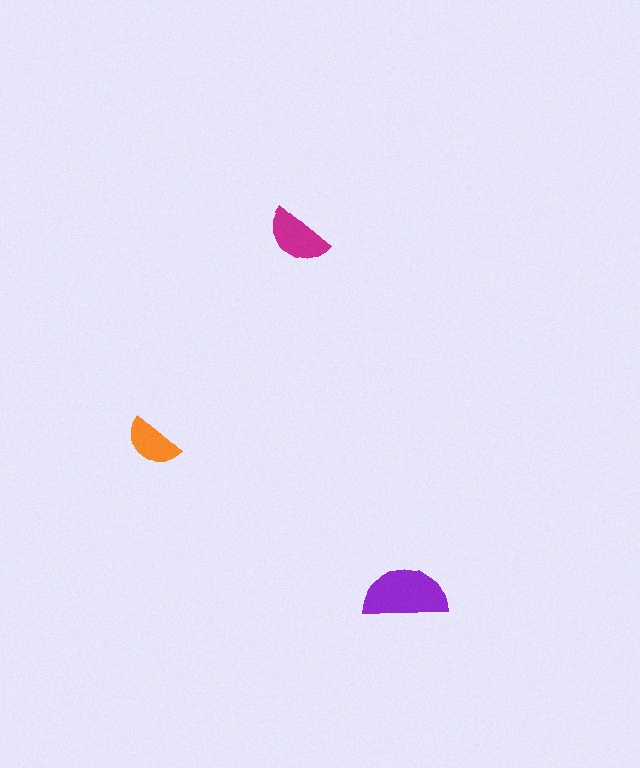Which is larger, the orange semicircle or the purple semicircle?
The purple one.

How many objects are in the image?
There are 3 objects in the image.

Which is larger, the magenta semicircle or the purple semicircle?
The purple one.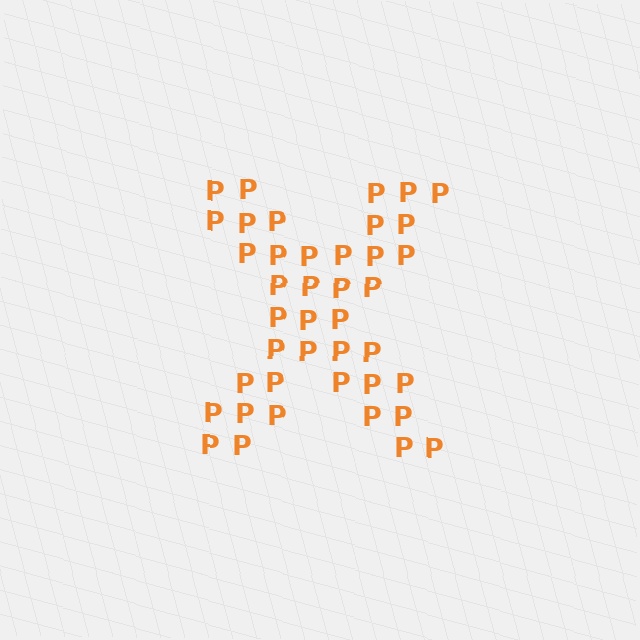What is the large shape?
The large shape is the letter X.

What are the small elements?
The small elements are letter P's.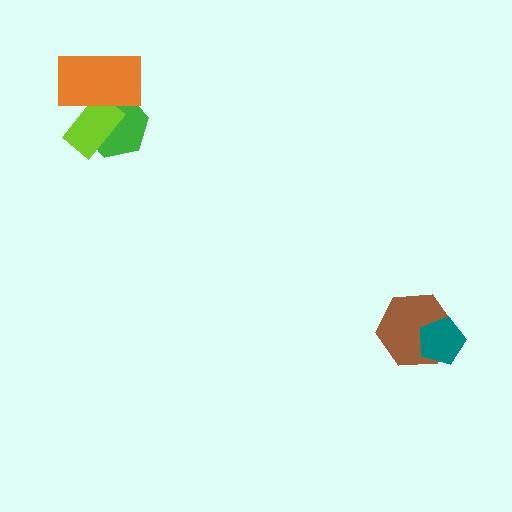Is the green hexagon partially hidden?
Yes, it is partially covered by another shape.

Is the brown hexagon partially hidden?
Yes, it is partially covered by another shape.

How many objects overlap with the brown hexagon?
1 object overlaps with the brown hexagon.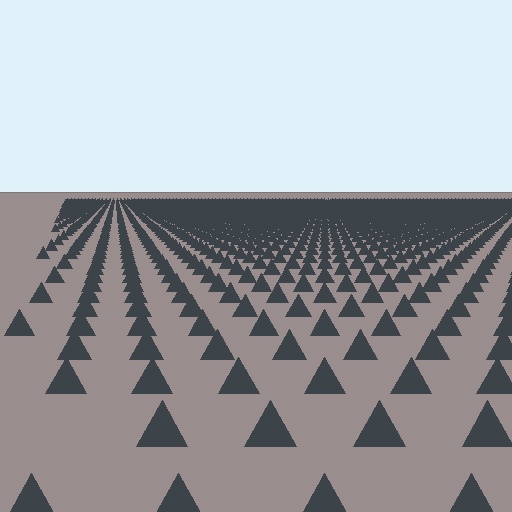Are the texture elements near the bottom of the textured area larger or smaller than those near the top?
Larger. Near the bottom, elements are closer to the viewer and appear at a bigger on-screen size.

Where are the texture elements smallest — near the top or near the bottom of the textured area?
Near the top.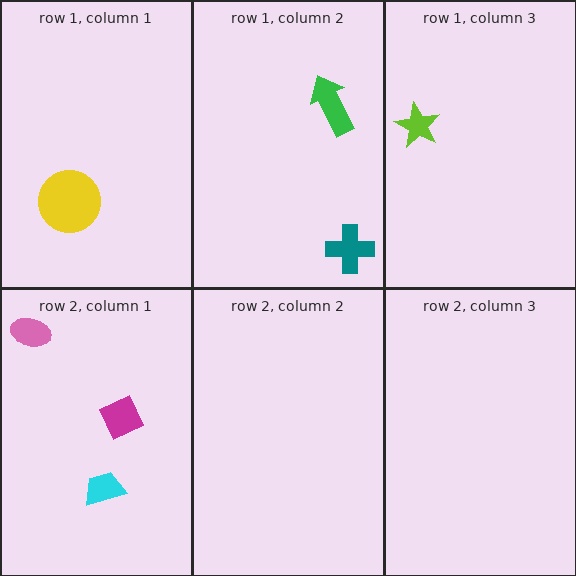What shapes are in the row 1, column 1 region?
The yellow circle.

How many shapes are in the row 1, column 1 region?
1.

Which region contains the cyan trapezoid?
The row 2, column 1 region.